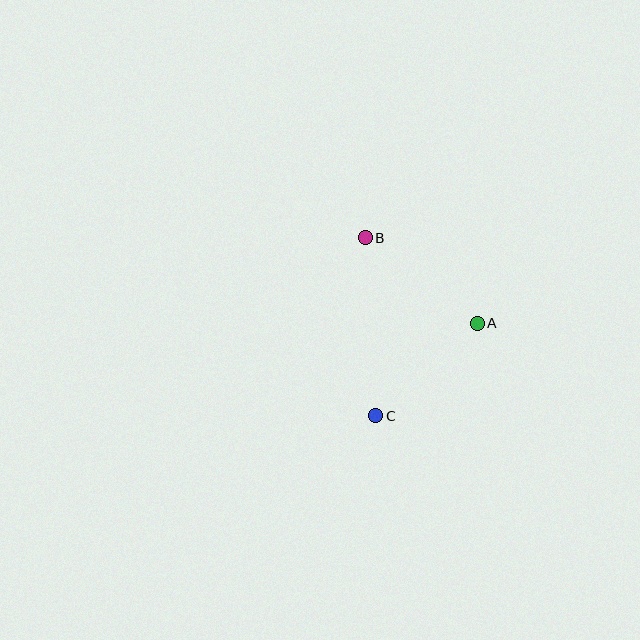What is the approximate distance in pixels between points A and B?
The distance between A and B is approximately 141 pixels.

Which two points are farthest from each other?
Points B and C are farthest from each other.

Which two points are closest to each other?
Points A and C are closest to each other.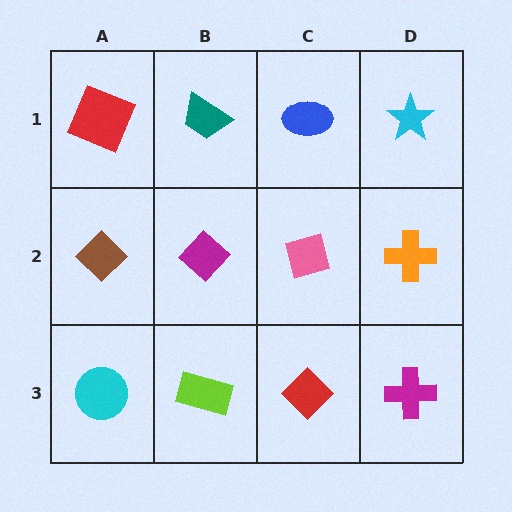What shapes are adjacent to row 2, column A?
A red square (row 1, column A), a cyan circle (row 3, column A), a magenta diamond (row 2, column B).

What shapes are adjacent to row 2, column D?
A cyan star (row 1, column D), a magenta cross (row 3, column D), a pink diamond (row 2, column C).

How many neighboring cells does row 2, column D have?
3.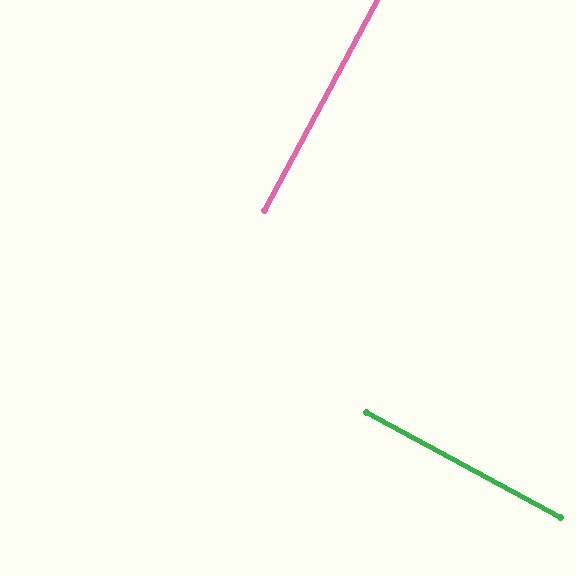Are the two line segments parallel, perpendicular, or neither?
Perpendicular — they meet at approximately 90°.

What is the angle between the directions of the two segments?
Approximately 90 degrees.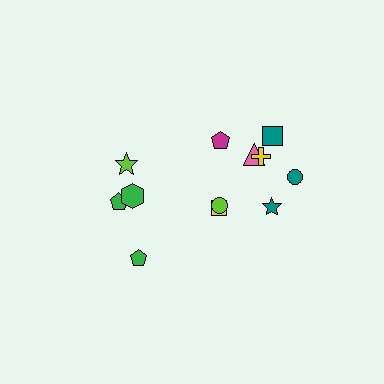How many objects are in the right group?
There are 8 objects.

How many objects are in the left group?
There are 4 objects.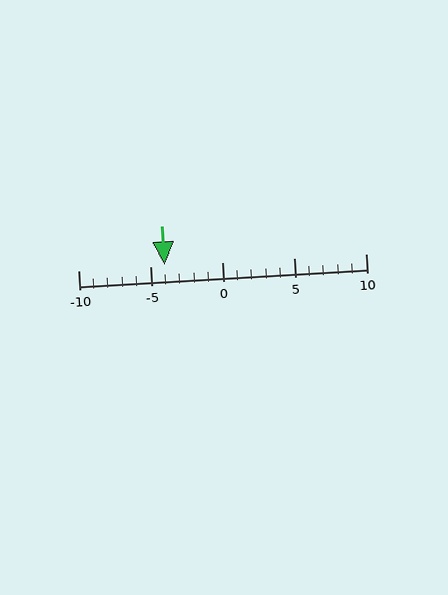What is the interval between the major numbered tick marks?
The major tick marks are spaced 5 units apart.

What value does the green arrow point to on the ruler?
The green arrow points to approximately -4.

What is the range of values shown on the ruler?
The ruler shows values from -10 to 10.